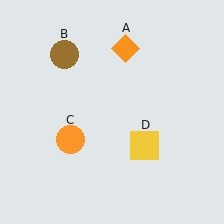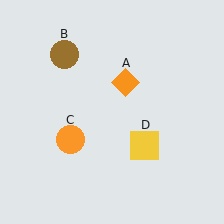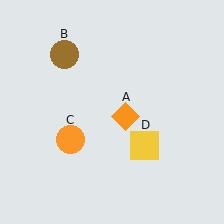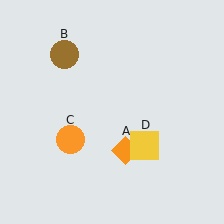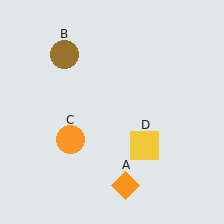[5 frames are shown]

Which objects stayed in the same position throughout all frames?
Brown circle (object B) and orange circle (object C) and yellow square (object D) remained stationary.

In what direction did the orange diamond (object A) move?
The orange diamond (object A) moved down.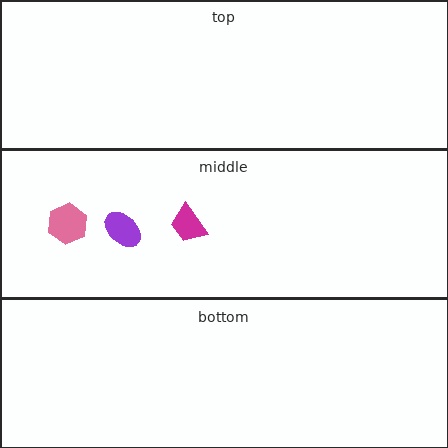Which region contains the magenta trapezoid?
The middle region.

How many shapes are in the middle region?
3.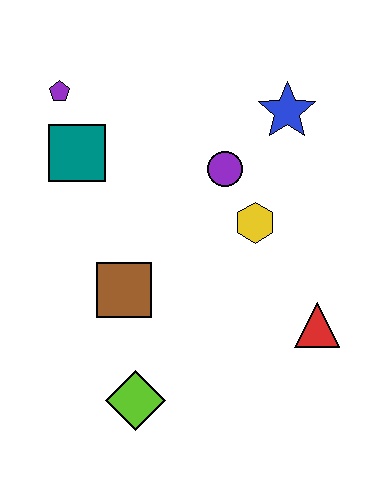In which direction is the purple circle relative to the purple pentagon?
The purple circle is to the right of the purple pentagon.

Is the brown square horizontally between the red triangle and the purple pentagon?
Yes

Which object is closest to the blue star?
The purple circle is closest to the blue star.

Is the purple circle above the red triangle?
Yes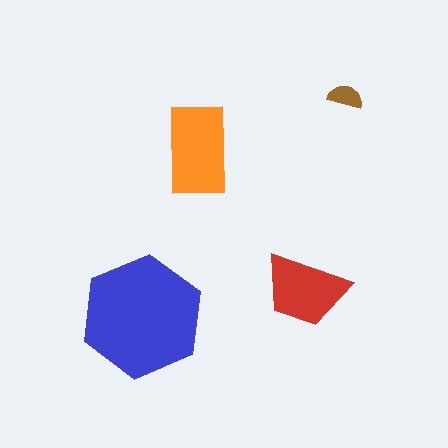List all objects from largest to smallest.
The blue hexagon, the orange rectangle, the red trapezoid, the brown semicircle.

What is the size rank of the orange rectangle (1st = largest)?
2nd.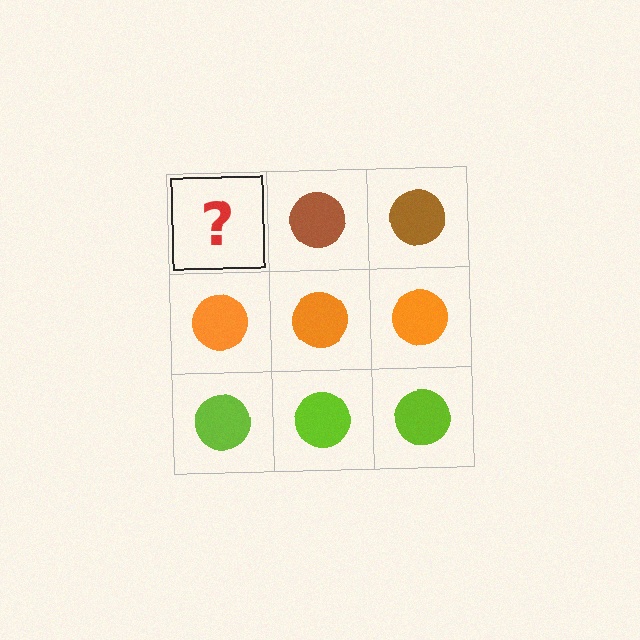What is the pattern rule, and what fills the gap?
The rule is that each row has a consistent color. The gap should be filled with a brown circle.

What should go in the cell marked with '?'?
The missing cell should contain a brown circle.